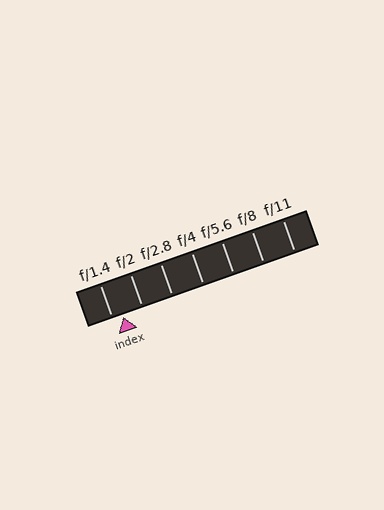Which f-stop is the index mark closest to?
The index mark is closest to f/1.4.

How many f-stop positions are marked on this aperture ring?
There are 7 f-stop positions marked.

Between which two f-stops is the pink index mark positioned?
The index mark is between f/1.4 and f/2.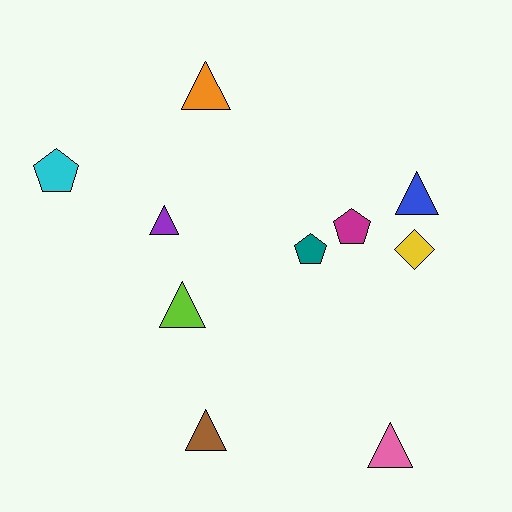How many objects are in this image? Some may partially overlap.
There are 10 objects.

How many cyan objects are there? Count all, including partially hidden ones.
There is 1 cyan object.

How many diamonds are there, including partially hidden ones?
There is 1 diamond.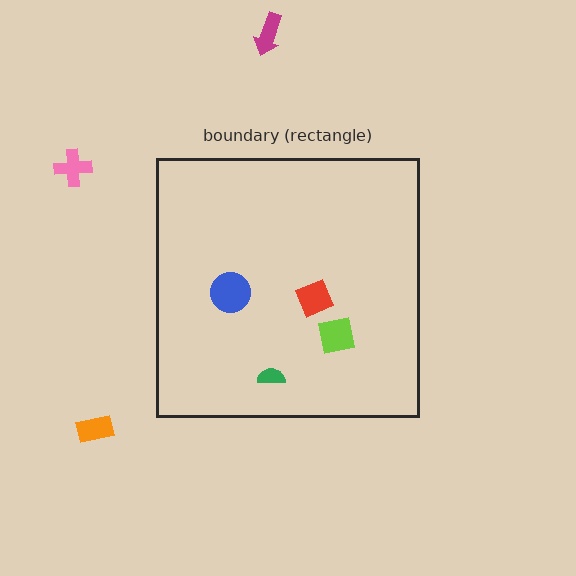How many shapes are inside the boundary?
4 inside, 3 outside.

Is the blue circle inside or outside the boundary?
Inside.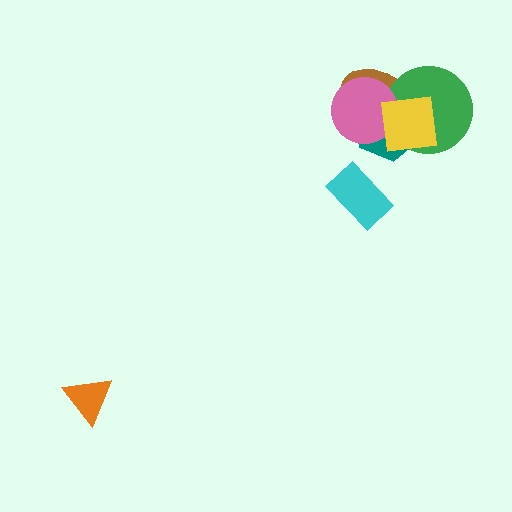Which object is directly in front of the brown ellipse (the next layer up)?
The green circle is directly in front of the brown ellipse.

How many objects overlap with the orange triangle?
0 objects overlap with the orange triangle.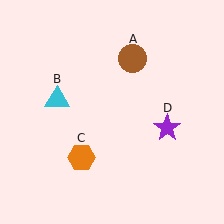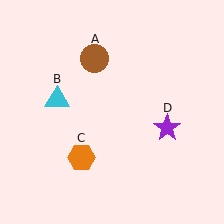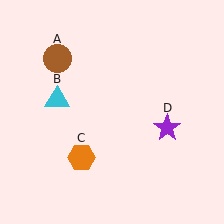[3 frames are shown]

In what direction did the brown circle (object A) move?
The brown circle (object A) moved left.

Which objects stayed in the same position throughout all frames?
Cyan triangle (object B) and orange hexagon (object C) and purple star (object D) remained stationary.